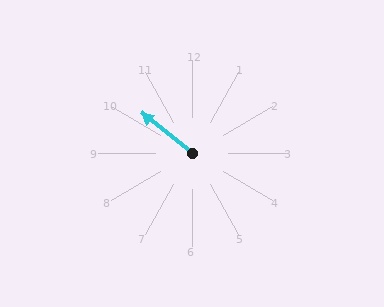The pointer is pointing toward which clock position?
Roughly 10 o'clock.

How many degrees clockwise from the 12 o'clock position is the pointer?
Approximately 309 degrees.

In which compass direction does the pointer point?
Northwest.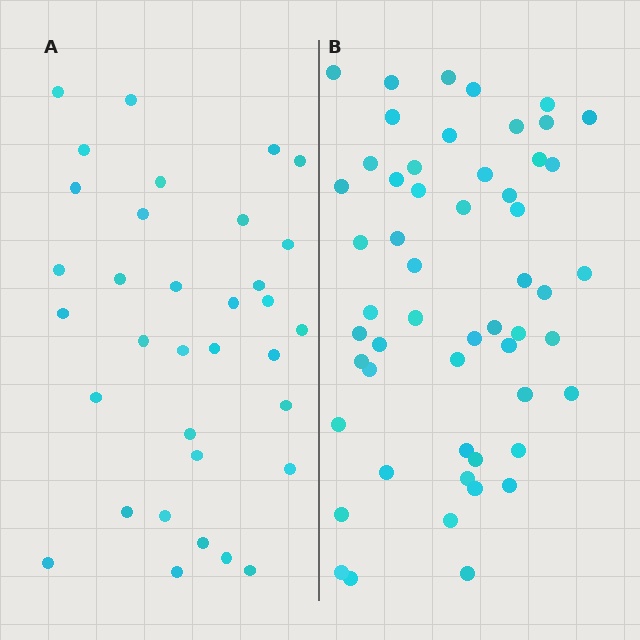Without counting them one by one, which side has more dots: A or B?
Region B (the right region) has more dots.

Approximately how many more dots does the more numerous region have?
Region B has approximately 20 more dots than region A.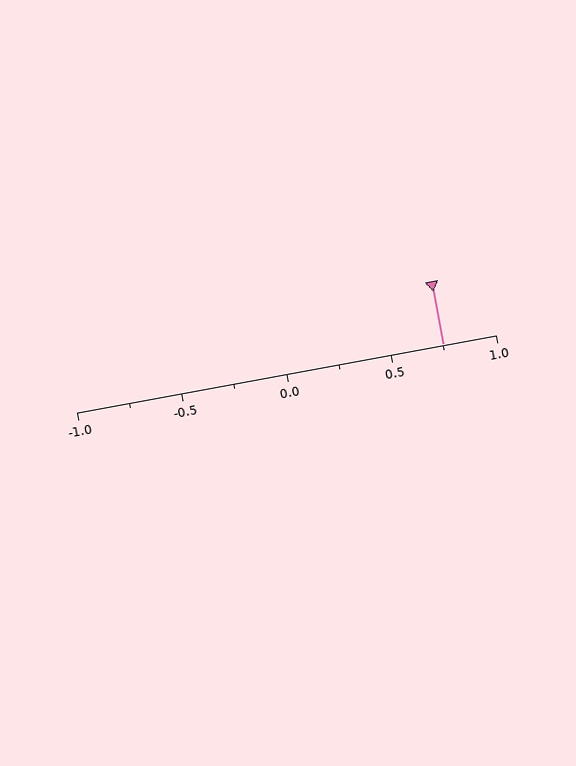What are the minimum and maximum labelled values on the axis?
The axis runs from -1.0 to 1.0.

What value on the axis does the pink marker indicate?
The marker indicates approximately 0.75.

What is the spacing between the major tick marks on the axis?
The major ticks are spaced 0.5 apart.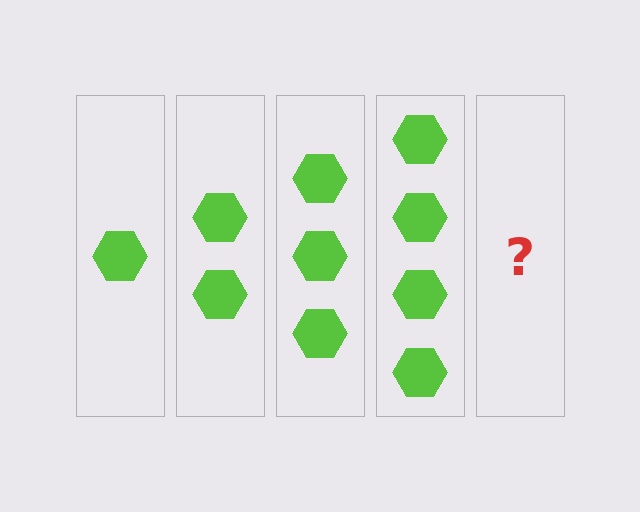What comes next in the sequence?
The next element should be 5 hexagons.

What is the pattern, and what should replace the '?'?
The pattern is that each step adds one more hexagon. The '?' should be 5 hexagons.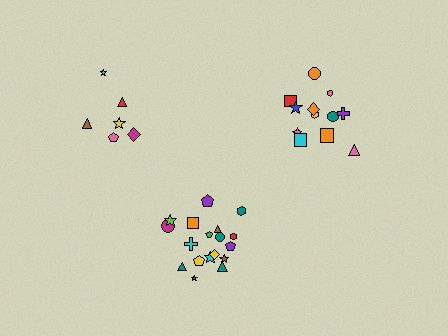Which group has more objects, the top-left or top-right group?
The top-right group.